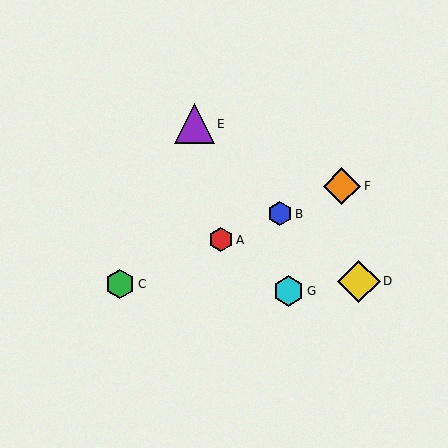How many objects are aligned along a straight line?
4 objects (A, B, C, F) are aligned along a straight line.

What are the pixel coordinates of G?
Object G is at (288, 291).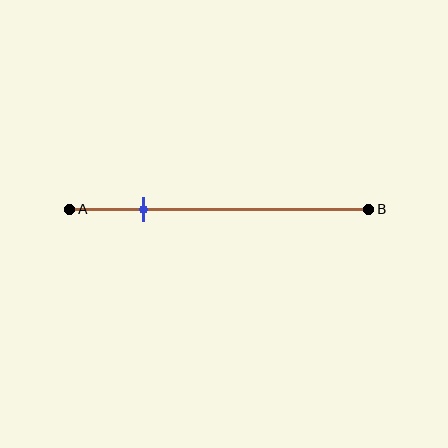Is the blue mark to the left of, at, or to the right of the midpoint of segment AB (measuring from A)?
The blue mark is to the left of the midpoint of segment AB.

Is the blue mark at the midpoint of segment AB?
No, the mark is at about 25% from A, not at the 50% midpoint.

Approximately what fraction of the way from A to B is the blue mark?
The blue mark is approximately 25% of the way from A to B.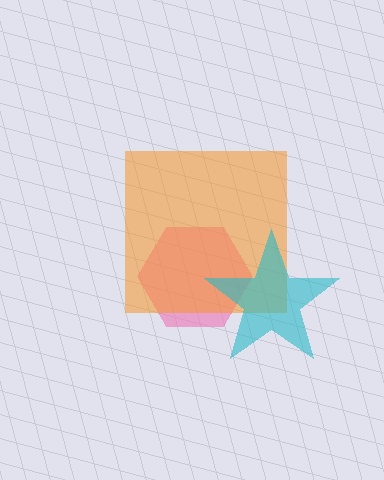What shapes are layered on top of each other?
The layered shapes are: a pink hexagon, an orange square, a cyan star.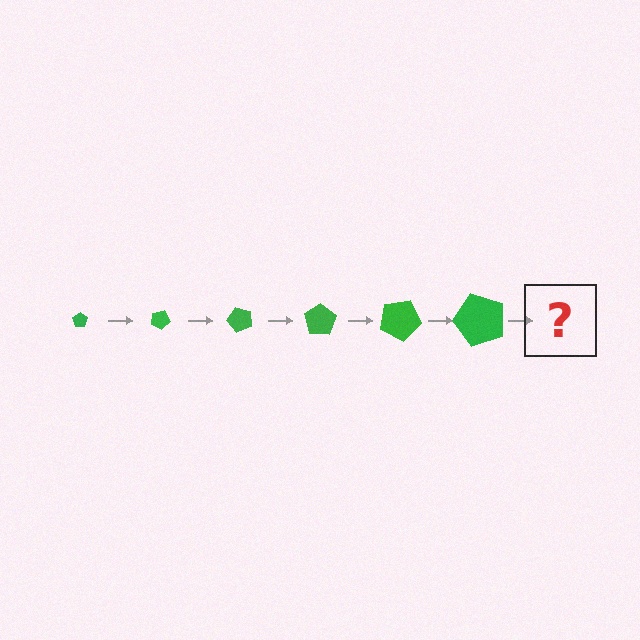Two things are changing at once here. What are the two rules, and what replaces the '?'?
The two rules are that the pentagon grows larger each step and it rotates 25 degrees each step. The '?' should be a pentagon, larger than the previous one and rotated 150 degrees from the start.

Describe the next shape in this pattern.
It should be a pentagon, larger than the previous one and rotated 150 degrees from the start.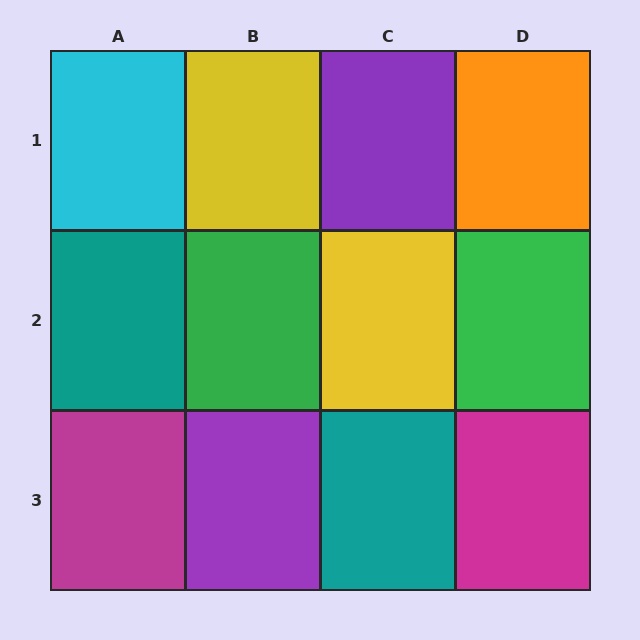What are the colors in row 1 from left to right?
Cyan, yellow, purple, orange.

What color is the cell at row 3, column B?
Purple.